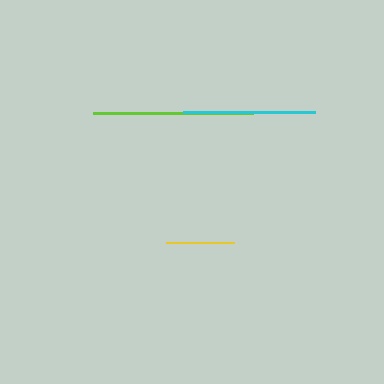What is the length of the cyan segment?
The cyan segment is approximately 132 pixels long.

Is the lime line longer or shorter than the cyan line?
The lime line is longer than the cyan line.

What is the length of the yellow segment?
The yellow segment is approximately 68 pixels long.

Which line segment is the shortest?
The yellow line is the shortest at approximately 68 pixels.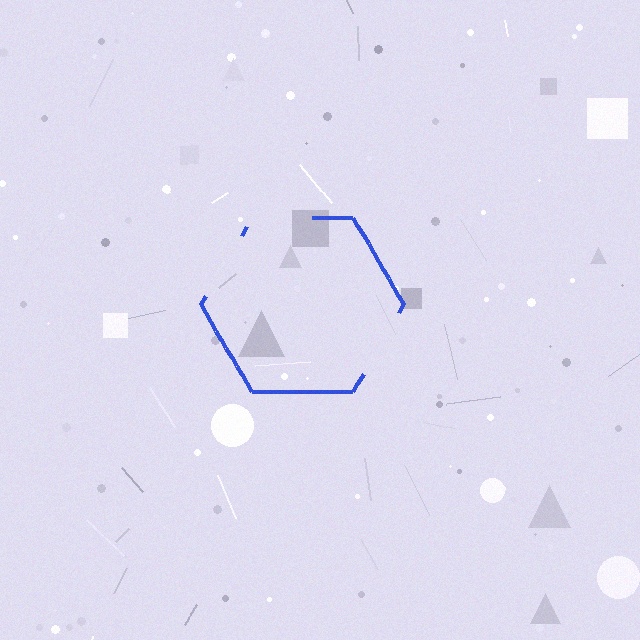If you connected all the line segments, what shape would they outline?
They would outline a hexagon.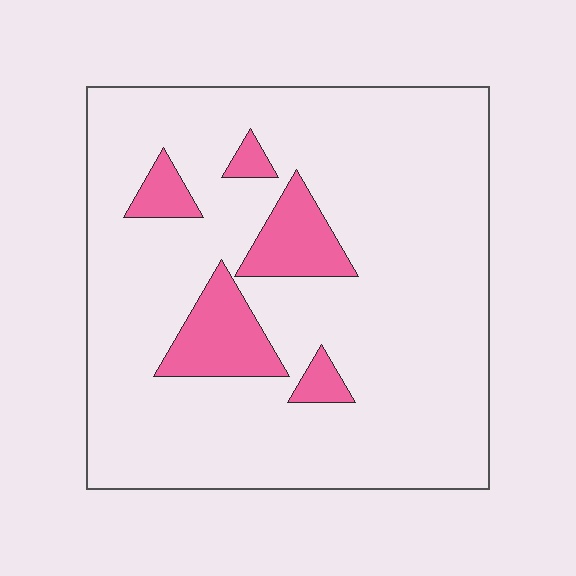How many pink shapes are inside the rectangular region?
5.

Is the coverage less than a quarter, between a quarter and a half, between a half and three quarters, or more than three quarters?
Less than a quarter.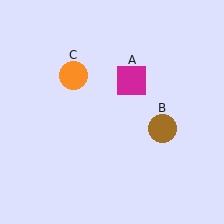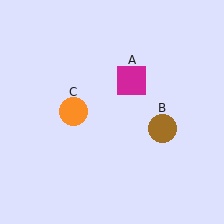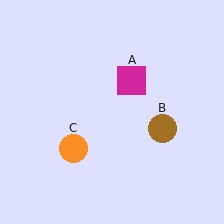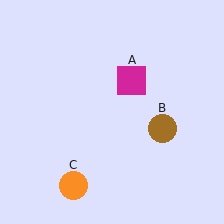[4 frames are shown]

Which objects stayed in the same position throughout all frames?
Magenta square (object A) and brown circle (object B) remained stationary.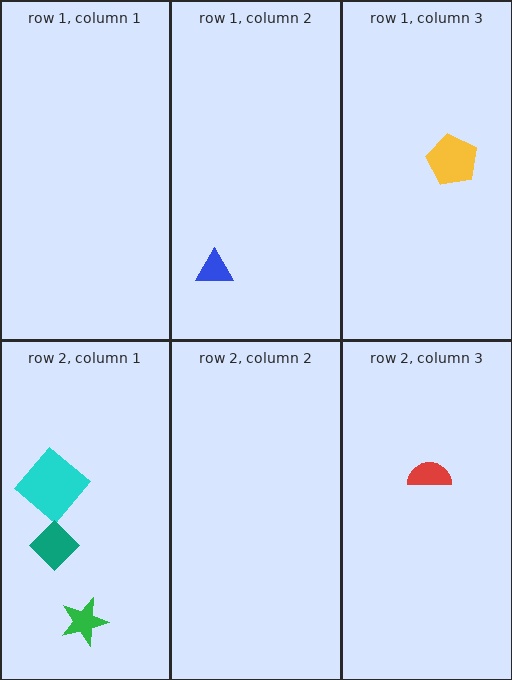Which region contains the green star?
The row 2, column 1 region.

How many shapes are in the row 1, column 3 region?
1.